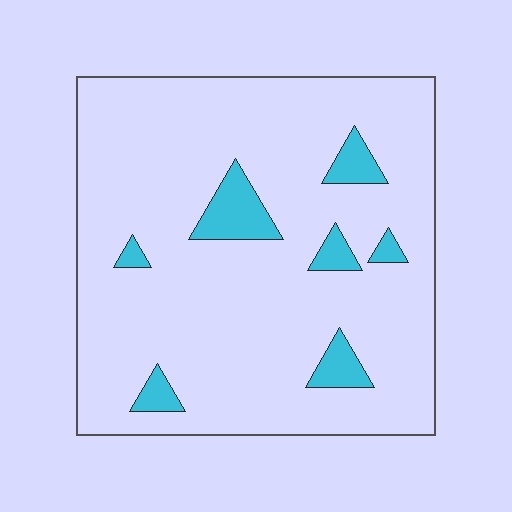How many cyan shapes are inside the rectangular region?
7.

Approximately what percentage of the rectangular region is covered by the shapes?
Approximately 10%.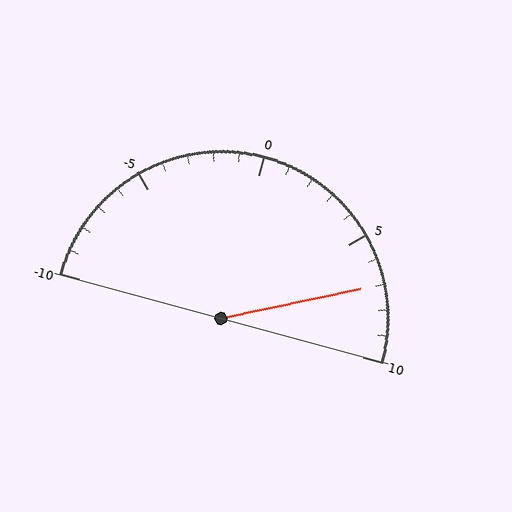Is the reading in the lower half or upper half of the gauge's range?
The reading is in the upper half of the range (-10 to 10).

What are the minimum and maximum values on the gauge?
The gauge ranges from -10 to 10.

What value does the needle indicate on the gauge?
The needle indicates approximately 7.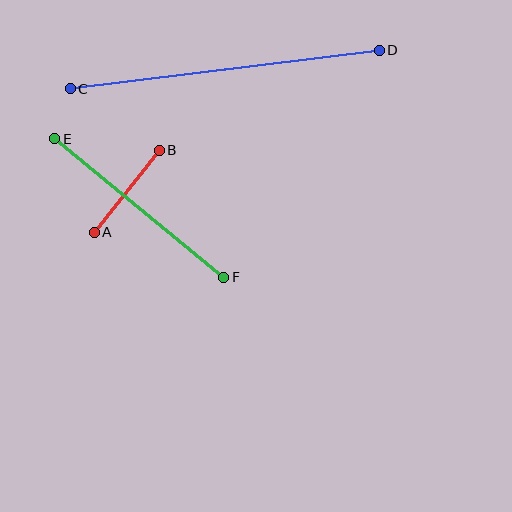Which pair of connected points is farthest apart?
Points C and D are farthest apart.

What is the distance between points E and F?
The distance is approximately 219 pixels.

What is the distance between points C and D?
The distance is approximately 311 pixels.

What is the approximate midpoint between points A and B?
The midpoint is at approximately (127, 191) pixels.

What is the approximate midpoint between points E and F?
The midpoint is at approximately (139, 208) pixels.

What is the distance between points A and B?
The distance is approximately 105 pixels.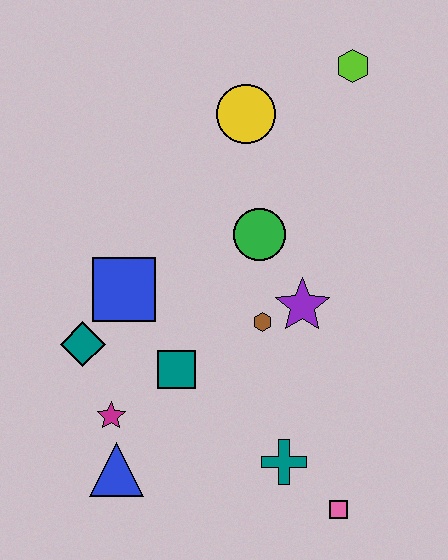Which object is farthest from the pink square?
The lime hexagon is farthest from the pink square.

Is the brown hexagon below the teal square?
No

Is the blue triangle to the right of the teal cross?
No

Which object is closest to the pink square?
The teal cross is closest to the pink square.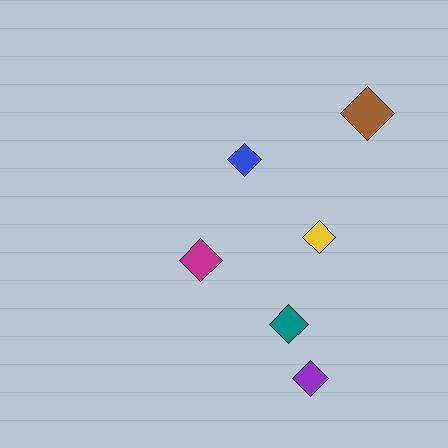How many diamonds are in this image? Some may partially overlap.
There are 6 diamonds.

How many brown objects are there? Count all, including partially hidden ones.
There is 1 brown object.